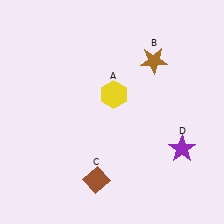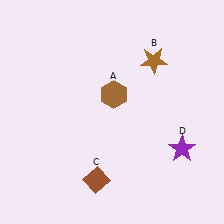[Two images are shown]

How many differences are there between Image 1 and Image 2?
There is 1 difference between the two images.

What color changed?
The hexagon (A) changed from yellow in Image 1 to brown in Image 2.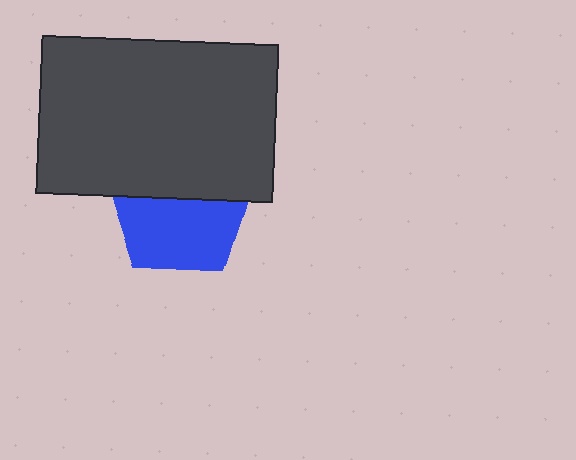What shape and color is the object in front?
The object in front is a dark gray rectangle.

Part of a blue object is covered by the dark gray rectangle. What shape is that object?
It is a pentagon.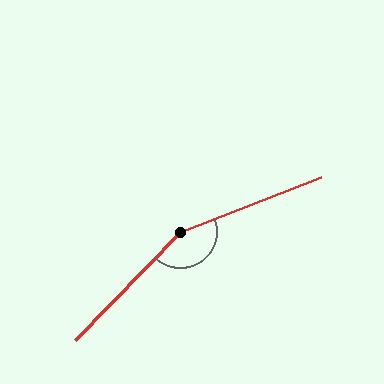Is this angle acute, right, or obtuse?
It is obtuse.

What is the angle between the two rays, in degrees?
Approximately 156 degrees.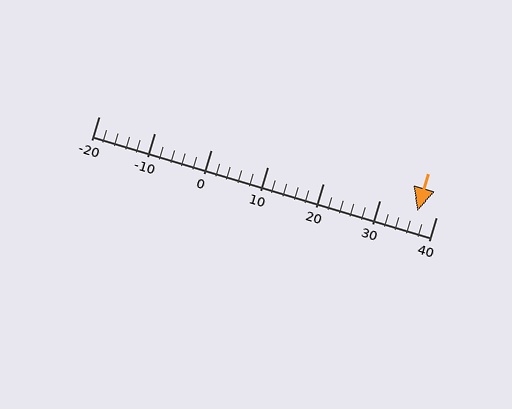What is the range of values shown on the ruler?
The ruler shows values from -20 to 40.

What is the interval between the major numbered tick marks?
The major tick marks are spaced 10 units apart.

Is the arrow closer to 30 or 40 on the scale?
The arrow is closer to 40.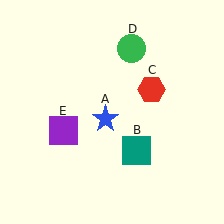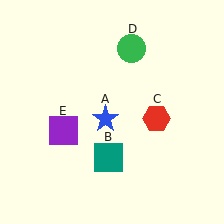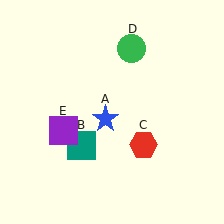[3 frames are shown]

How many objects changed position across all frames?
2 objects changed position: teal square (object B), red hexagon (object C).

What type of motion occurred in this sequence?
The teal square (object B), red hexagon (object C) rotated clockwise around the center of the scene.